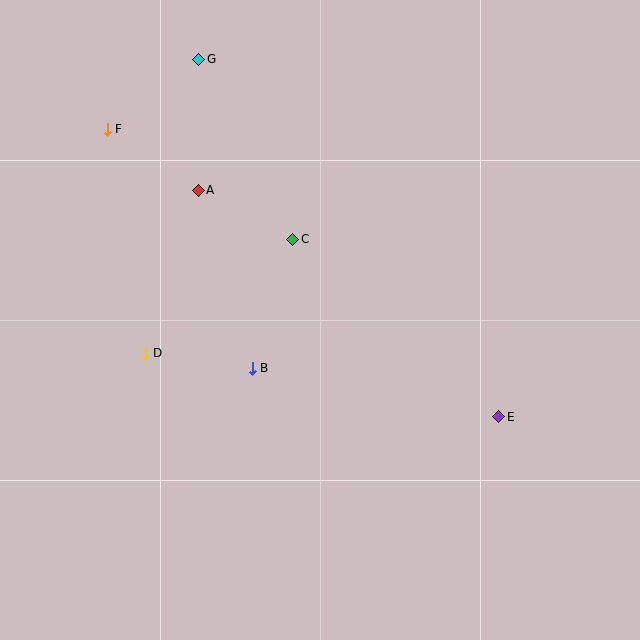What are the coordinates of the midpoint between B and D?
The midpoint between B and D is at (199, 361).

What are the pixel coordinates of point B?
Point B is at (252, 368).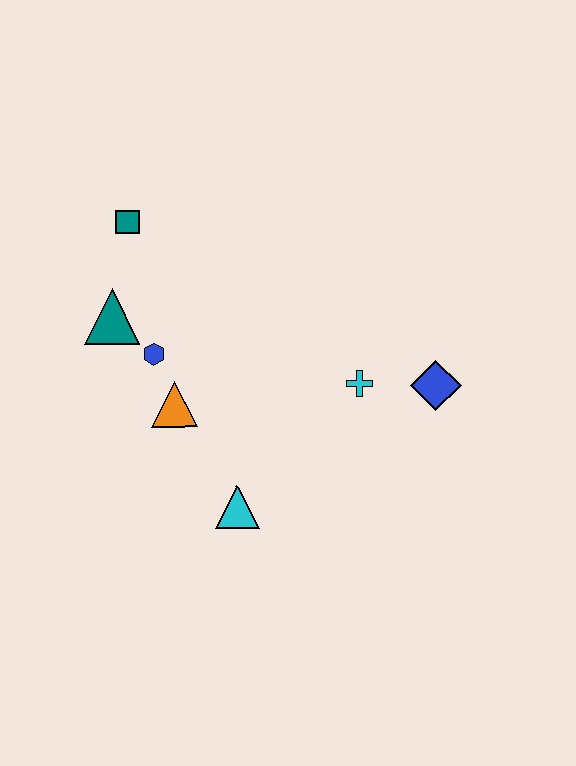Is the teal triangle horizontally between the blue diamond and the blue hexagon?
No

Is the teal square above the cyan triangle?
Yes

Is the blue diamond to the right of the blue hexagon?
Yes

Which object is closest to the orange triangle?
The blue hexagon is closest to the orange triangle.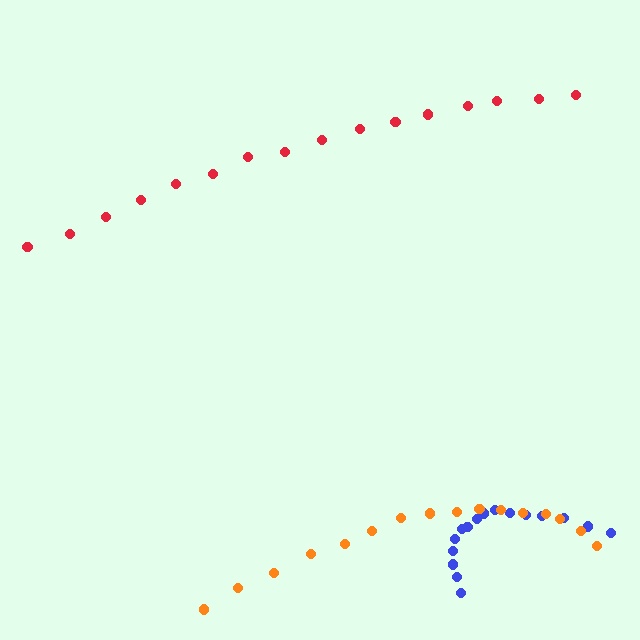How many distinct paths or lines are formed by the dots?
There are 3 distinct paths.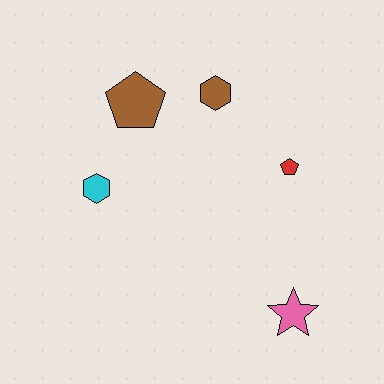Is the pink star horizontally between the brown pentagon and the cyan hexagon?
No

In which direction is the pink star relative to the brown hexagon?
The pink star is below the brown hexagon.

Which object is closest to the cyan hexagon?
The brown pentagon is closest to the cyan hexagon.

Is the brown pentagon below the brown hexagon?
Yes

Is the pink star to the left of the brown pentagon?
No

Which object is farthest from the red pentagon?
The cyan hexagon is farthest from the red pentagon.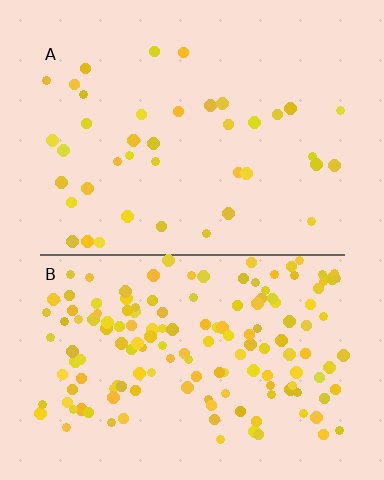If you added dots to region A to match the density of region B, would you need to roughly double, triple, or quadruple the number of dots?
Approximately quadruple.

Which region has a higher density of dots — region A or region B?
B (the bottom).